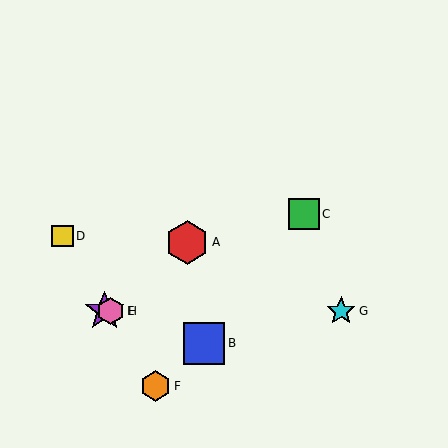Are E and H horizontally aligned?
Yes, both are at y≈311.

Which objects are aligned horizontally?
Objects E, G, H are aligned horizontally.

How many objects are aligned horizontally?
3 objects (E, G, H) are aligned horizontally.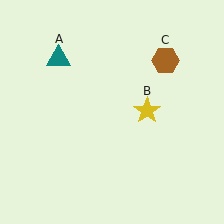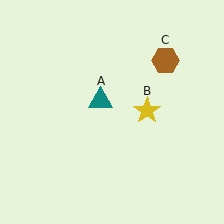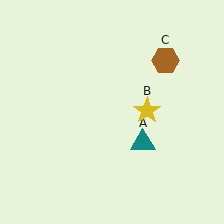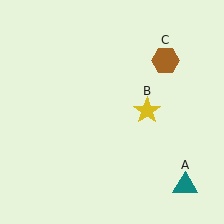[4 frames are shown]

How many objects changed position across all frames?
1 object changed position: teal triangle (object A).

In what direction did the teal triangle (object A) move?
The teal triangle (object A) moved down and to the right.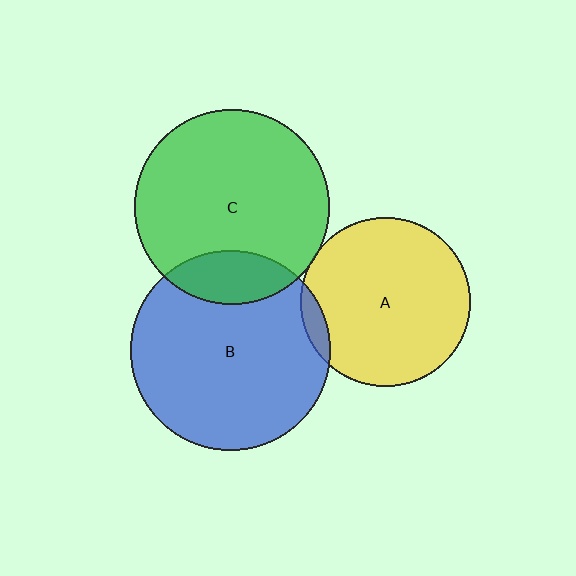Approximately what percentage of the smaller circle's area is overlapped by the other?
Approximately 15%.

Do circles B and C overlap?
Yes.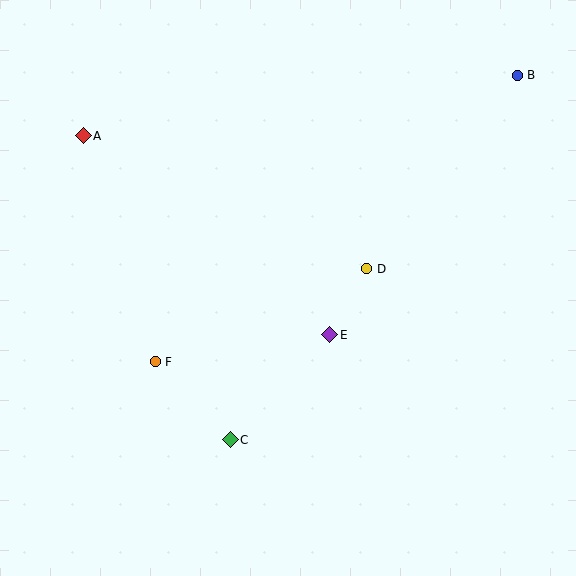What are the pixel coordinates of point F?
Point F is at (155, 362).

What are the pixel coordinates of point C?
Point C is at (230, 440).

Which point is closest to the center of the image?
Point E at (330, 335) is closest to the center.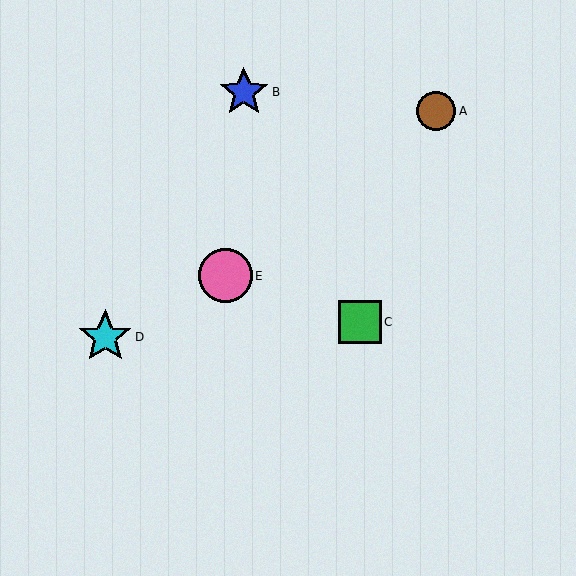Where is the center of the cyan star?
The center of the cyan star is at (105, 337).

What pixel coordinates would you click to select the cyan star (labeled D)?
Click at (105, 337) to select the cyan star D.